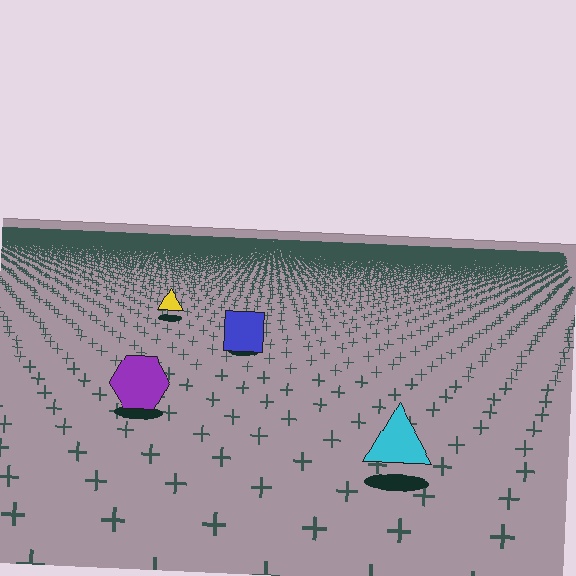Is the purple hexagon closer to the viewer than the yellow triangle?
Yes. The purple hexagon is closer — you can tell from the texture gradient: the ground texture is coarser near it.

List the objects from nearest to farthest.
From nearest to farthest: the cyan triangle, the purple hexagon, the blue square, the yellow triangle.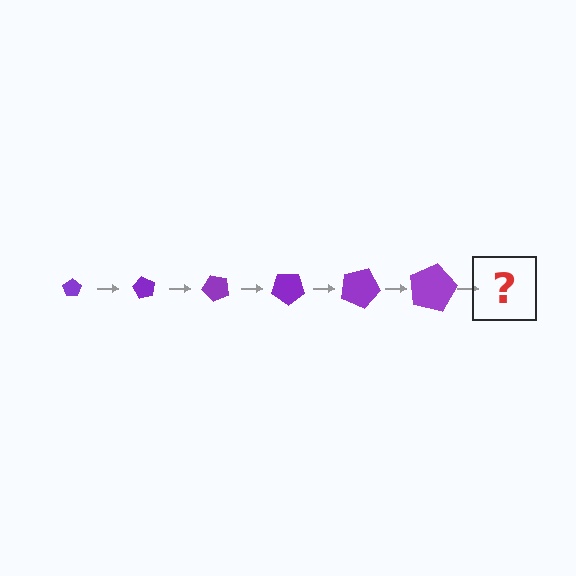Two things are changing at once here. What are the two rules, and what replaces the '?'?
The two rules are that the pentagon grows larger each step and it rotates 60 degrees each step. The '?' should be a pentagon, larger than the previous one and rotated 360 degrees from the start.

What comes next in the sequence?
The next element should be a pentagon, larger than the previous one and rotated 360 degrees from the start.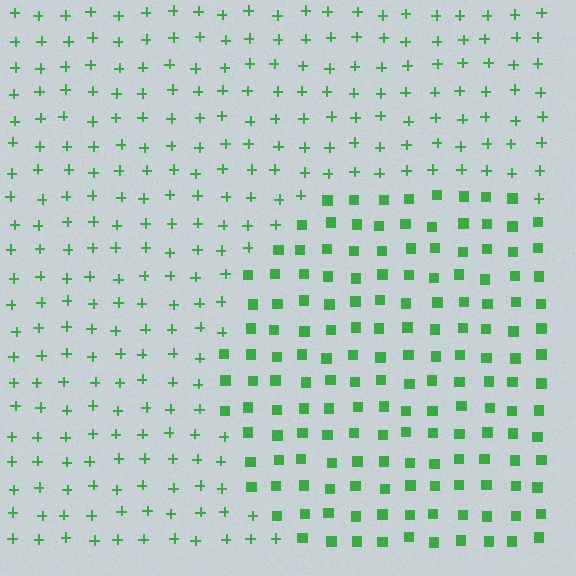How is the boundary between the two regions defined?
The boundary is defined by a change in element shape: squares inside vs. plus signs outside. All elements share the same color and spacing.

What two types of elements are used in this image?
The image uses squares inside the circle region and plus signs outside it.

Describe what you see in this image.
The image is filled with small green elements arranged in a uniform grid. A circle-shaped region contains squares, while the surrounding area contains plus signs. The boundary is defined purely by the change in element shape.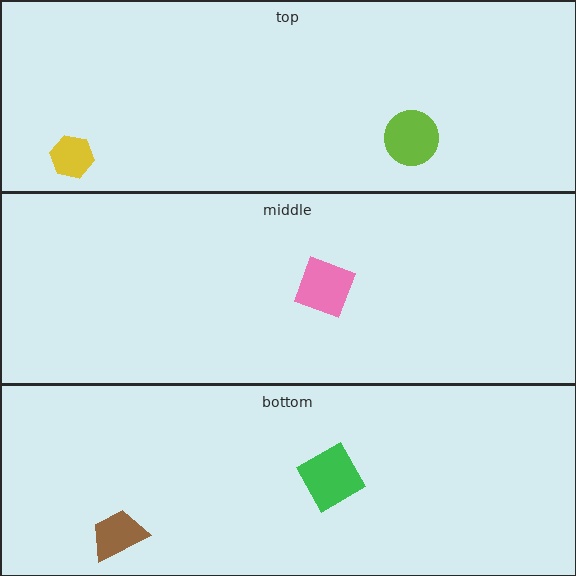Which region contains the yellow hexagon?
The top region.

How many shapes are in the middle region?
1.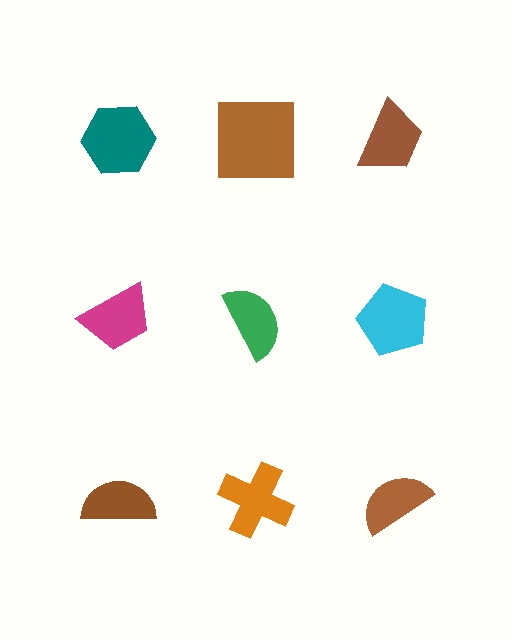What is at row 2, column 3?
A cyan pentagon.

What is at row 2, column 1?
A magenta trapezoid.